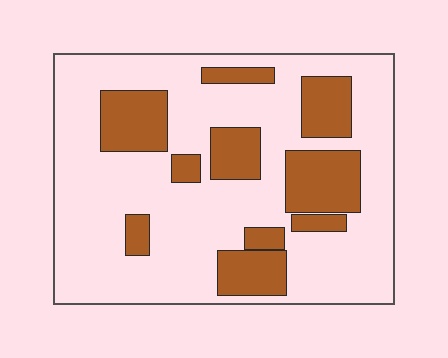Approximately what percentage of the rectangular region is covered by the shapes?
Approximately 25%.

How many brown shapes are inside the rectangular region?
10.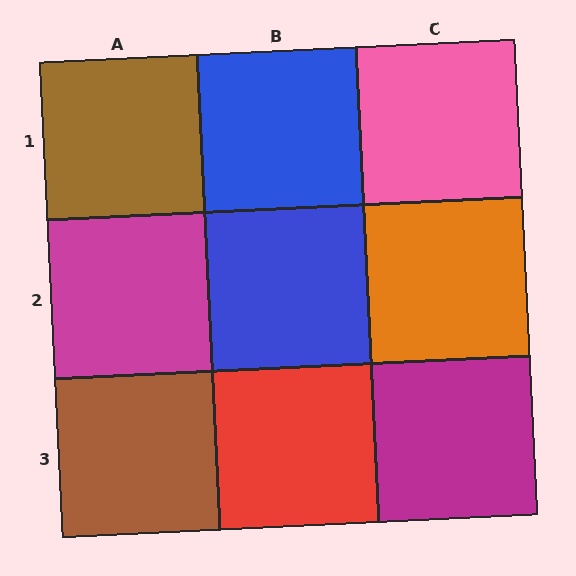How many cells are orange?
1 cell is orange.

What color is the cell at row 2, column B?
Blue.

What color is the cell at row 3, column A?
Brown.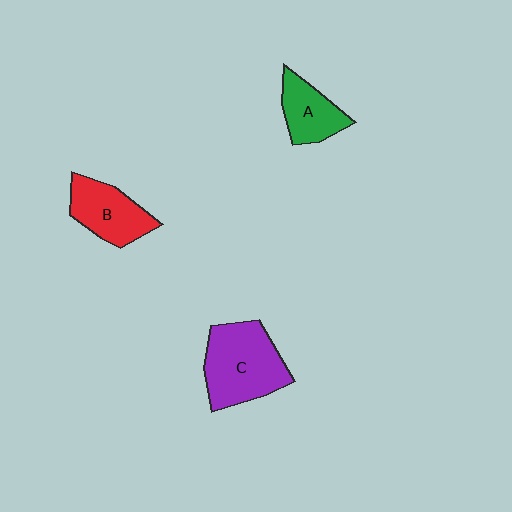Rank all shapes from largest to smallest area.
From largest to smallest: C (purple), B (red), A (green).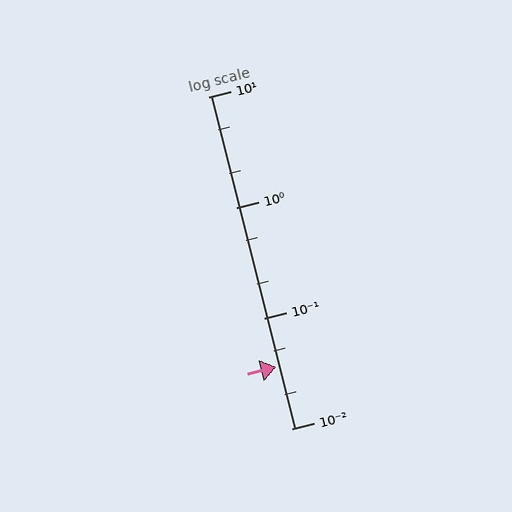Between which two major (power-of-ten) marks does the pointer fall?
The pointer is between 0.01 and 0.1.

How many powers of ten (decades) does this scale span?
The scale spans 3 decades, from 0.01 to 10.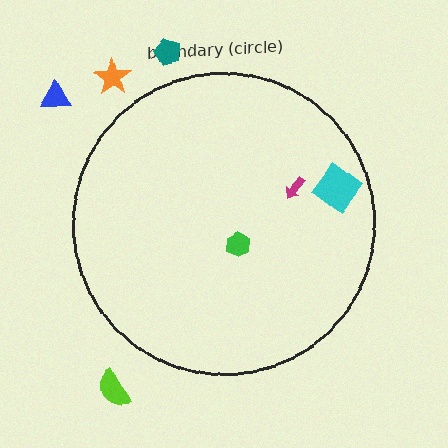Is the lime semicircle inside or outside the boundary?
Outside.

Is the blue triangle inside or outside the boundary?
Outside.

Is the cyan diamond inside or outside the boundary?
Inside.